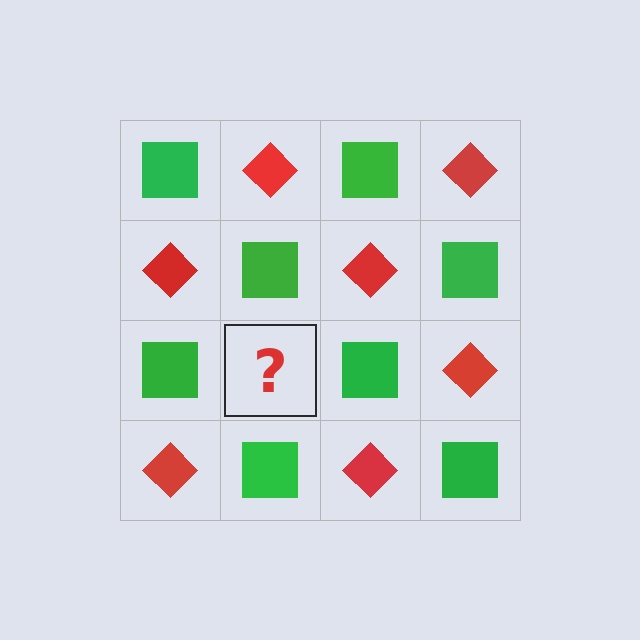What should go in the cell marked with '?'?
The missing cell should contain a red diamond.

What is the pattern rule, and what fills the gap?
The rule is that it alternates green square and red diamond in a checkerboard pattern. The gap should be filled with a red diamond.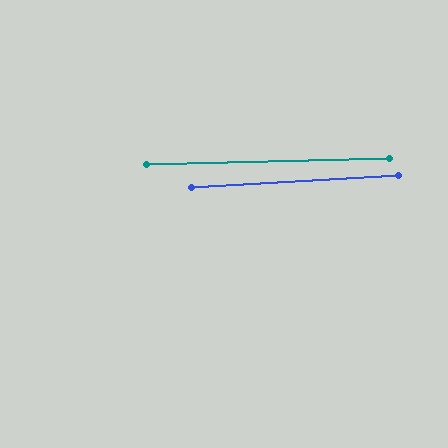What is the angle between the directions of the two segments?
Approximately 2 degrees.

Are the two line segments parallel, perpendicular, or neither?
Parallel — their directions differ by only 1.8°.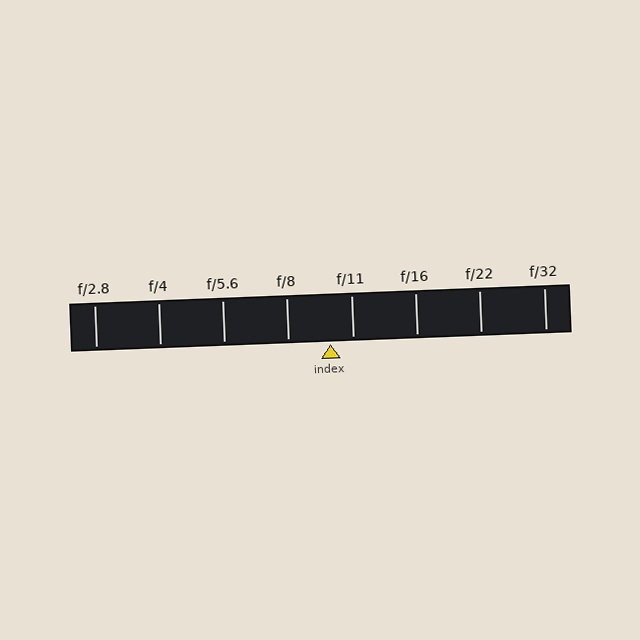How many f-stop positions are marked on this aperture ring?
There are 8 f-stop positions marked.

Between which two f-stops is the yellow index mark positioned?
The index mark is between f/8 and f/11.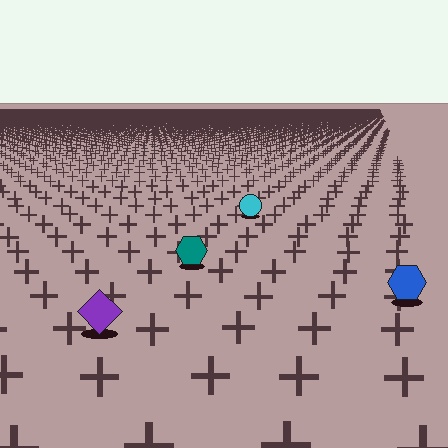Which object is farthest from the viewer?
The cyan circle is farthest from the viewer. It appears smaller and the ground texture around it is denser.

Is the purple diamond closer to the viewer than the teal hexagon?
Yes. The purple diamond is closer — you can tell from the texture gradient: the ground texture is coarser near it.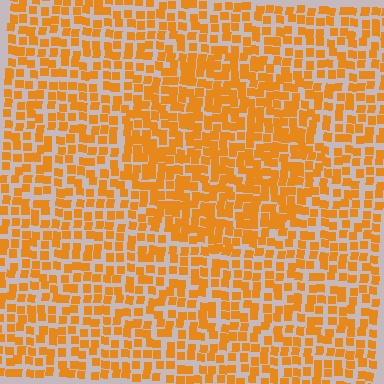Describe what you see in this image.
The image contains small orange elements arranged at two different densities. A circle-shaped region is visible where the elements are more densely packed than the surrounding area.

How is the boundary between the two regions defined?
The boundary is defined by a change in element density (approximately 1.5x ratio). All elements are the same color, size, and shape.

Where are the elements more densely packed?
The elements are more densely packed inside the circle boundary.